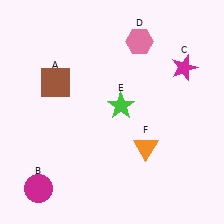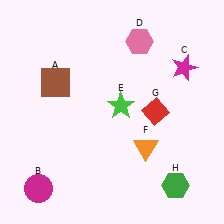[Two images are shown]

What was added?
A red diamond (G), a green hexagon (H) were added in Image 2.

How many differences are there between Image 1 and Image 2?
There are 2 differences between the two images.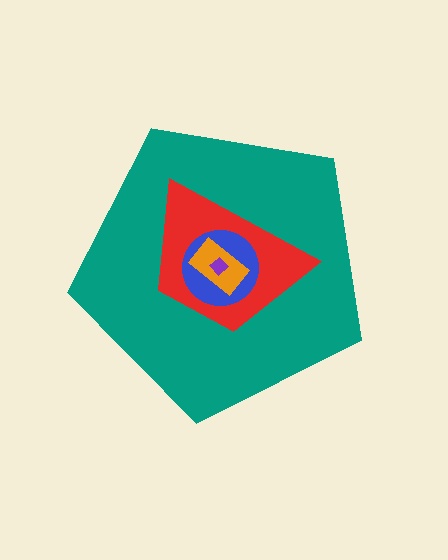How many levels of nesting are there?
5.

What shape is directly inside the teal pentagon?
The red trapezoid.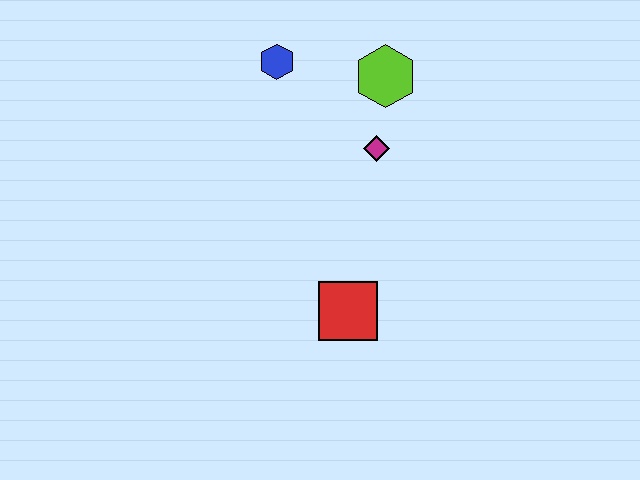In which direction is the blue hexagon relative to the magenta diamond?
The blue hexagon is to the left of the magenta diamond.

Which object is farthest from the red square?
The blue hexagon is farthest from the red square.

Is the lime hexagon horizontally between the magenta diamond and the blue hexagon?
No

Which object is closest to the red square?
The magenta diamond is closest to the red square.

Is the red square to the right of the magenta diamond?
No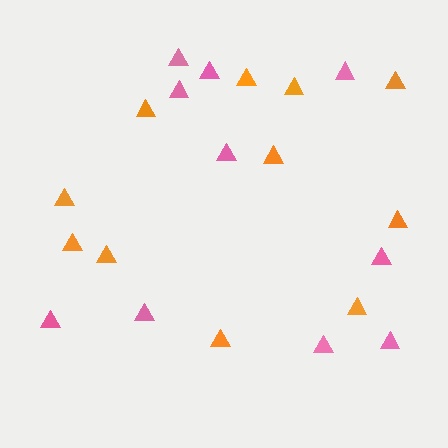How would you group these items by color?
There are 2 groups: one group of pink triangles (10) and one group of orange triangles (11).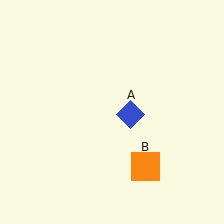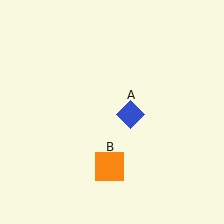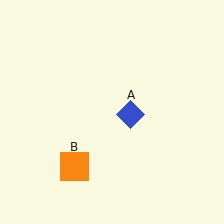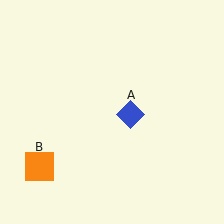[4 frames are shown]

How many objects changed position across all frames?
1 object changed position: orange square (object B).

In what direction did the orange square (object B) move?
The orange square (object B) moved left.